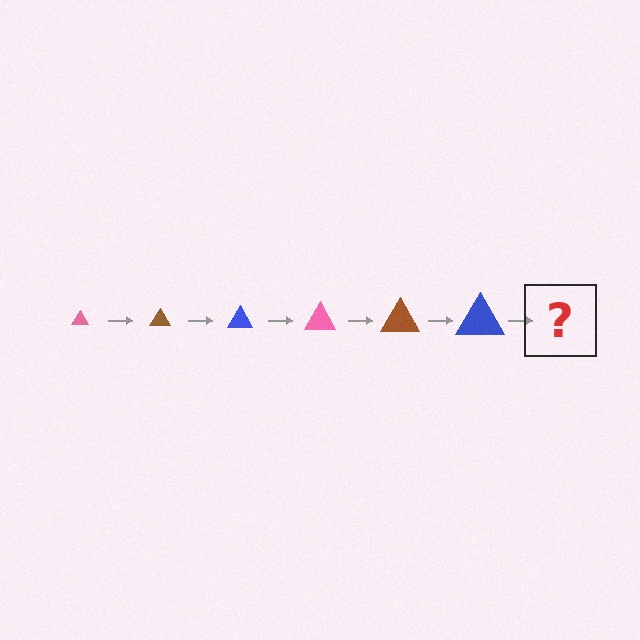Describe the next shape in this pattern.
It should be a pink triangle, larger than the previous one.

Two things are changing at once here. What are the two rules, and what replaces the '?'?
The two rules are that the triangle grows larger each step and the color cycles through pink, brown, and blue. The '?' should be a pink triangle, larger than the previous one.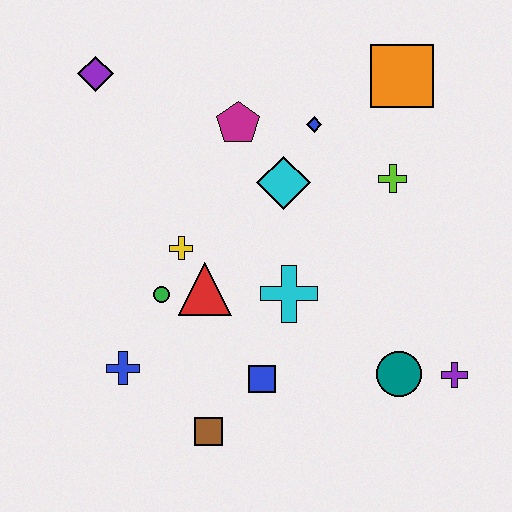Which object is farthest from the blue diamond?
The brown square is farthest from the blue diamond.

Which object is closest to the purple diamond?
The magenta pentagon is closest to the purple diamond.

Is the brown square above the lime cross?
No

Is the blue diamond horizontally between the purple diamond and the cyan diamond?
No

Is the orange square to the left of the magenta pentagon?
No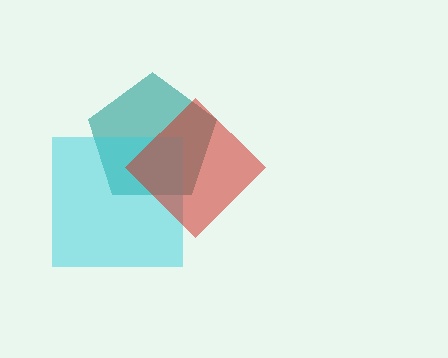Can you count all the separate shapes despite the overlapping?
Yes, there are 3 separate shapes.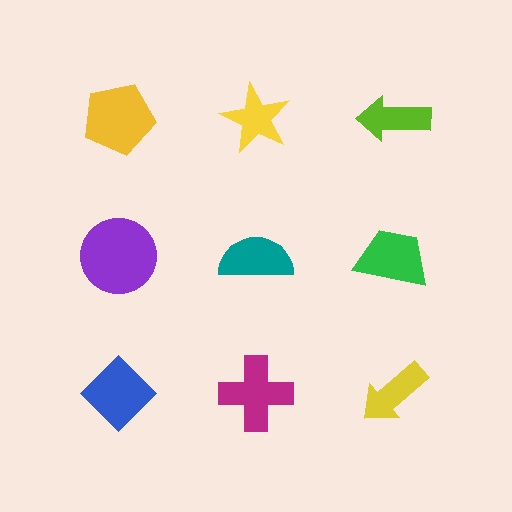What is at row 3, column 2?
A magenta cross.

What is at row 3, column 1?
A blue diamond.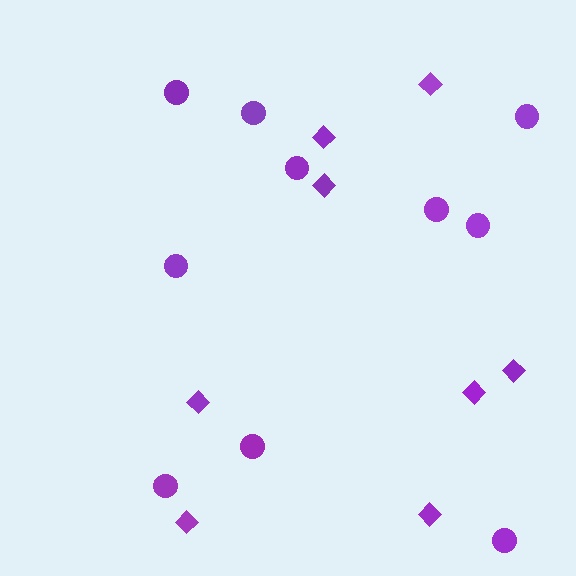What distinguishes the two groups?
There are 2 groups: one group of diamonds (8) and one group of circles (10).